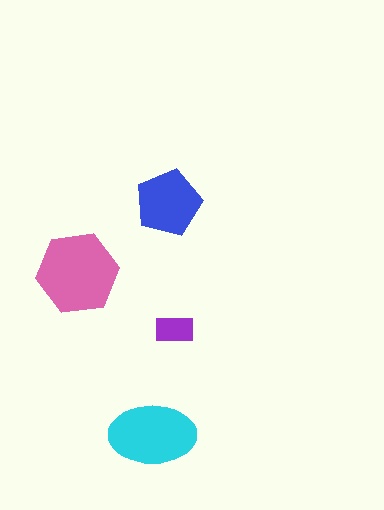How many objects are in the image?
There are 4 objects in the image.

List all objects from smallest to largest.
The purple rectangle, the blue pentagon, the cyan ellipse, the pink hexagon.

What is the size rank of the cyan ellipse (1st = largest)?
2nd.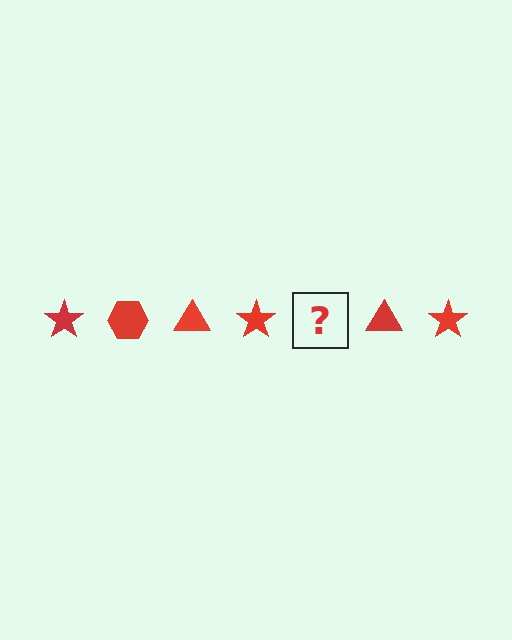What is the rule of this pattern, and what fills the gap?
The rule is that the pattern cycles through star, hexagon, triangle shapes in red. The gap should be filled with a red hexagon.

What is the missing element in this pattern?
The missing element is a red hexagon.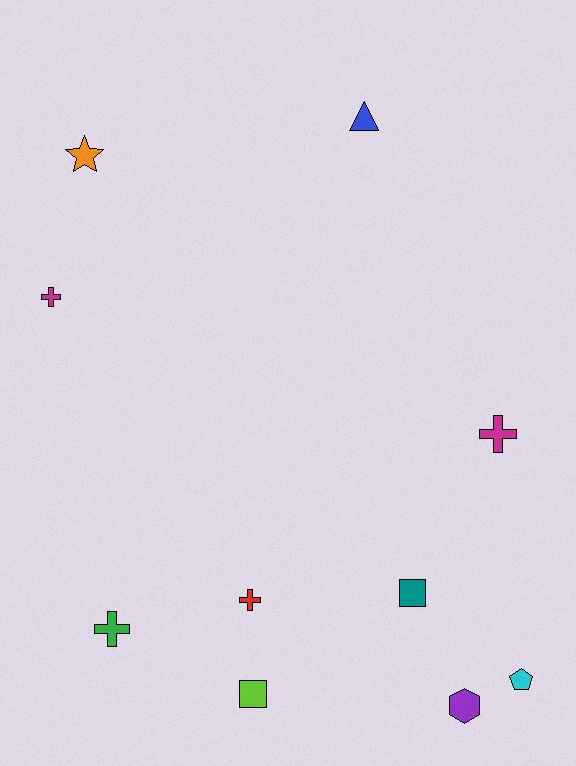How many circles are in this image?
There are no circles.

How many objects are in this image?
There are 10 objects.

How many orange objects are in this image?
There is 1 orange object.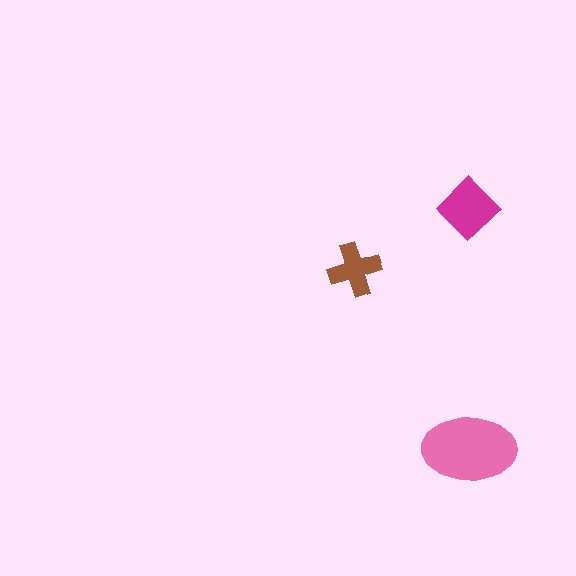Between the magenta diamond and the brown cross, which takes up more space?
The magenta diamond.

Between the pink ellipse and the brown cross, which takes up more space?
The pink ellipse.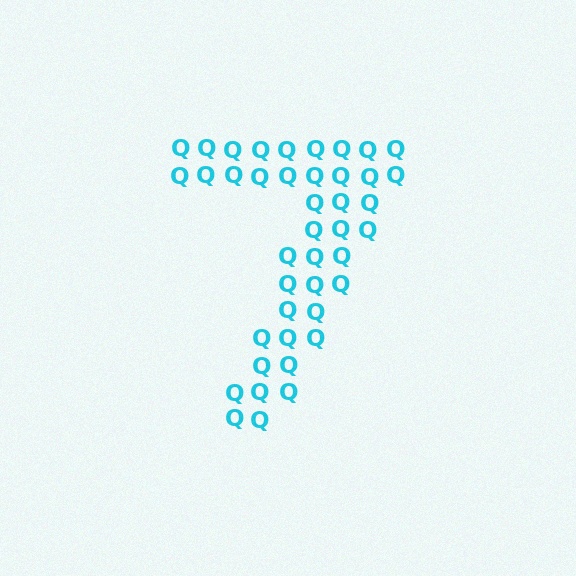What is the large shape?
The large shape is the digit 7.